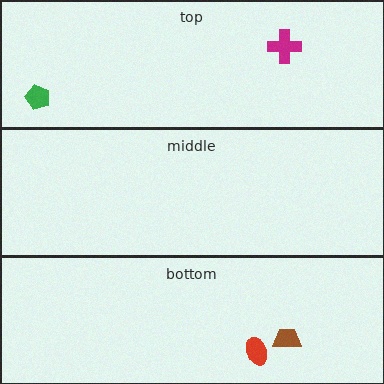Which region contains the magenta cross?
The top region.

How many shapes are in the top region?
2.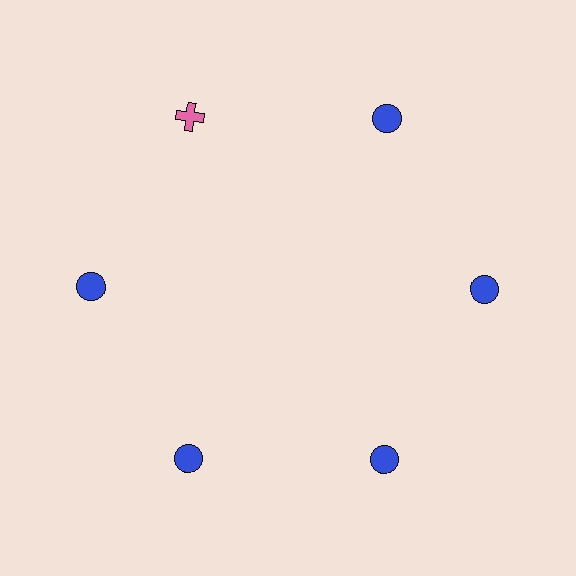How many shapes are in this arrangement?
There are 6 shapes arranged in a ring pattern.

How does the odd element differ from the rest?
It differs in both color (pink instead of blue) and shape (cross instead of circle).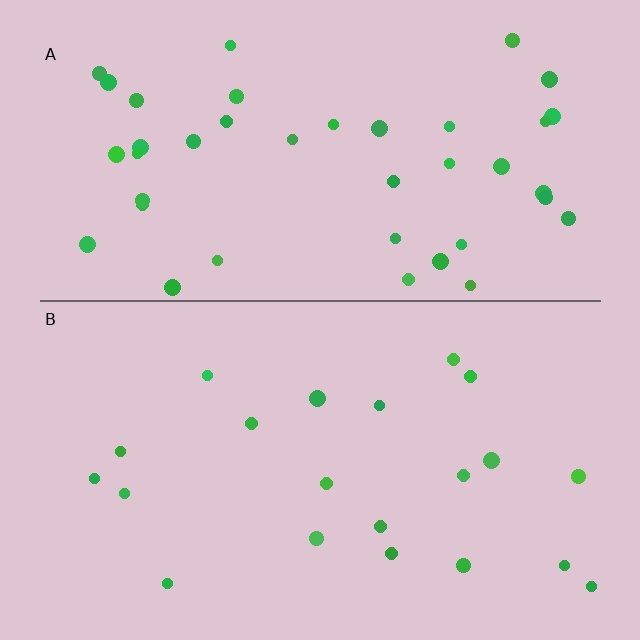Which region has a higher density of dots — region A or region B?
A (the top).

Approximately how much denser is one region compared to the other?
Approximately 2.0× — region A over region B.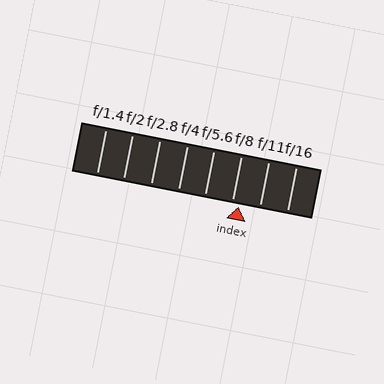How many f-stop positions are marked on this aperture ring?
There are 8 f-stop positions marked.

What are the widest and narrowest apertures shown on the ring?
The widest aperture shown is f/1.4 and the narrowest is f/16.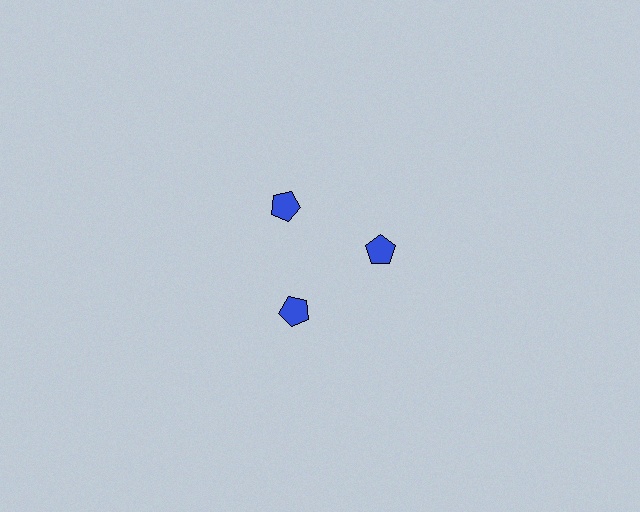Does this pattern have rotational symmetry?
Yes, this pattern has 3-fold rotational symmetry. It looks the same after rotating 120 degrees around the center.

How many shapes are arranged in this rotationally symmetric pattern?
There are 3 shapes, arranged in 3 groups of 1.